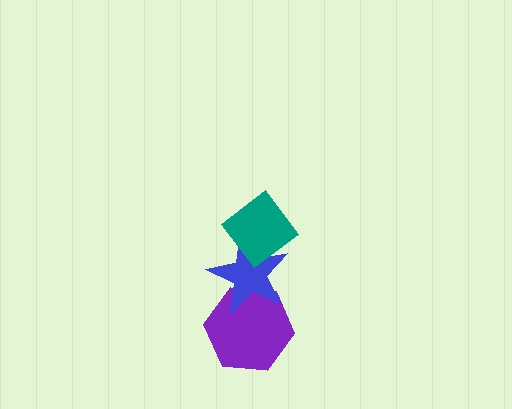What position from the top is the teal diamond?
The teal diamond is 1st from the top.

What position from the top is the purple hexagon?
The purple hexagon is 3rd from the top.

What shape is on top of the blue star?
The teal diamond is on top of the blue star.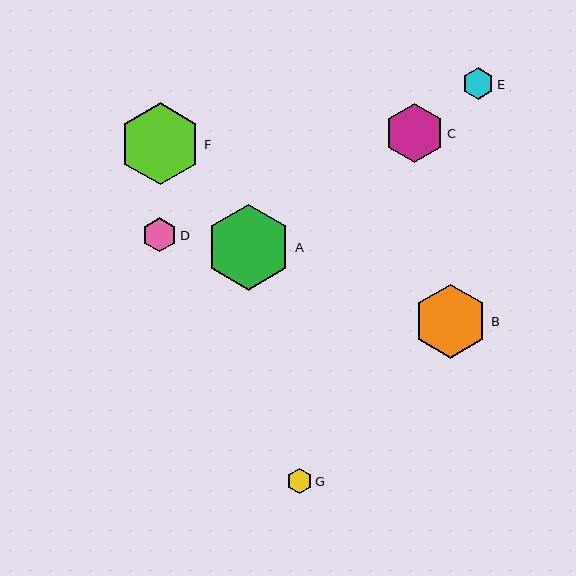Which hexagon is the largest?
Hexagon A is the largest with a size of approximately 86 pixels.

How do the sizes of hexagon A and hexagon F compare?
Hexagon A and hexagon F are approximately the same size.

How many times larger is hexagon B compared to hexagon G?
Hexagon B is approximately 2.9 times the size of hexagon G.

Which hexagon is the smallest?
Hexagon G is the smallest with a size of approximately 25 pixels.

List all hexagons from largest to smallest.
From largest to smallest: A, F, B, C, D, E, G.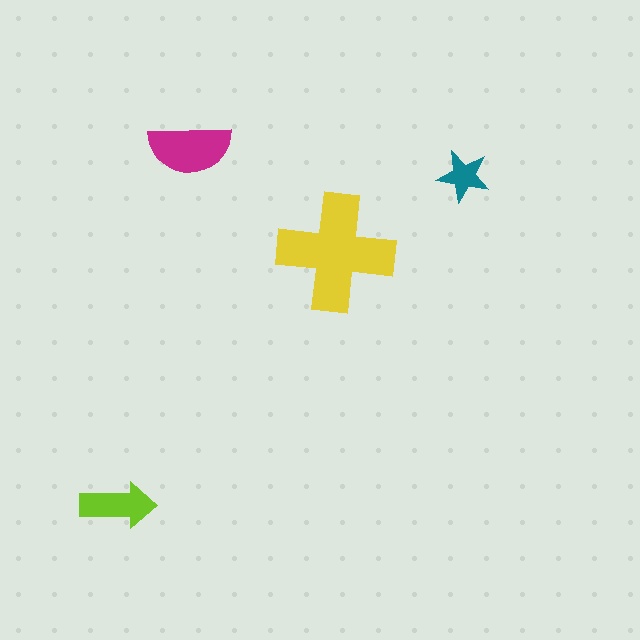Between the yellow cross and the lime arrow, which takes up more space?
The yellow cross.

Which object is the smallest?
The teal star.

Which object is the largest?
The yellow cross.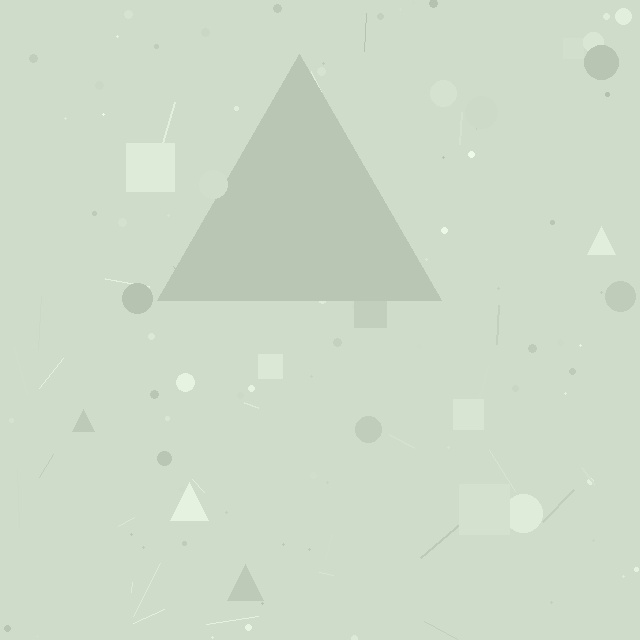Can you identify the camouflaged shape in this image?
The camouflaged shape is a triangle.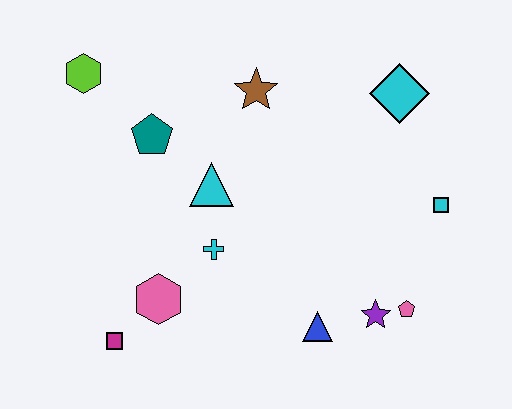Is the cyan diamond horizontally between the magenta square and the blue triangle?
No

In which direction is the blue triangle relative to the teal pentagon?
The blue triangle is below the teal pentagon.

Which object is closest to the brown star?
The cyan triangle is closest to the brown star.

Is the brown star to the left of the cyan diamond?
Yes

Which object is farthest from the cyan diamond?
The magenta square is farthest from the cyan diamond.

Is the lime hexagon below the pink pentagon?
No